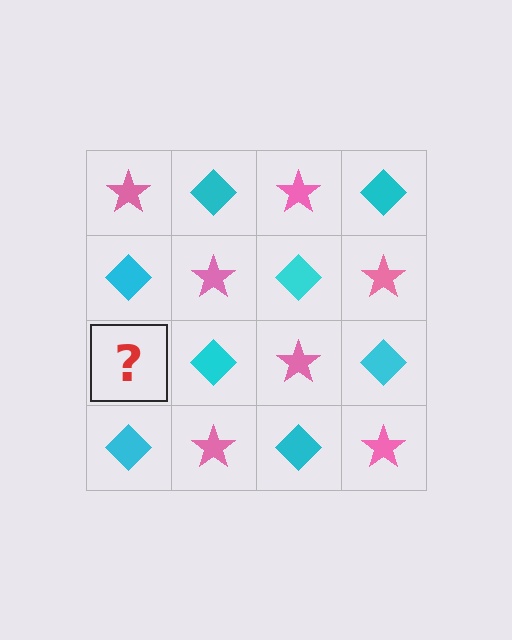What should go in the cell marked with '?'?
The missing cell should contain a pink star.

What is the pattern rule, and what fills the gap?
The rule is that it alternates pink star and cyan diamond in a checkerboard pattern. The gap should be filled with a pink star.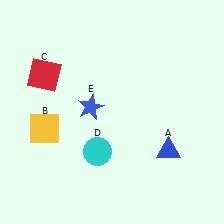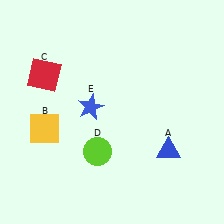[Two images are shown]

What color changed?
The circle (D) changed from cyan in Image 1 to lime in Image 2.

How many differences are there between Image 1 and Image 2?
There is 1 difference between the two images.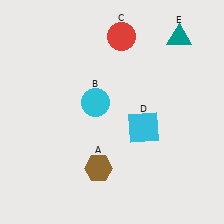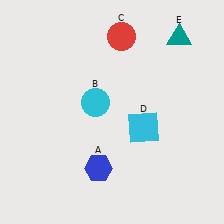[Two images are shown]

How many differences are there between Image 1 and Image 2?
There is 1 difference between the two images.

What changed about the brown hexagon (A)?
In Image 1, A is brown. In Image 2, it changed to blue.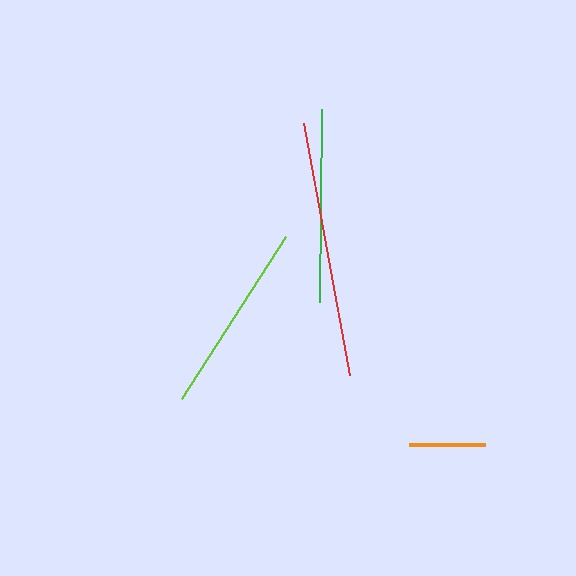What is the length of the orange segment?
The orange segment is approximately 76 pixels long.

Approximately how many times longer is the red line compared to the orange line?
The red line is approximately 3.4 times the length of the orange line.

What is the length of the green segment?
The green segment is approximately 193 pixels long.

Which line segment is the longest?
The red line is the longest at approximately 256 pixels.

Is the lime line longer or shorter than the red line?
The red line is longer than the lime line.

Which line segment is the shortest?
The orange line is the shortest at approximately 76 pixels.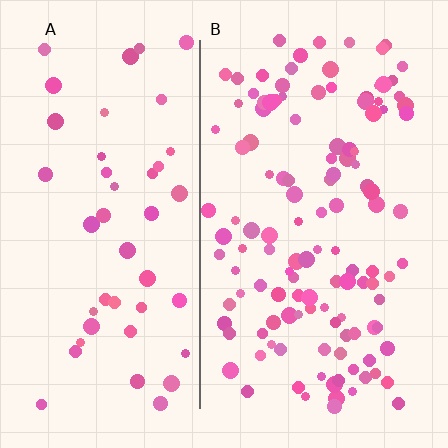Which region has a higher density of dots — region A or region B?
B (the right).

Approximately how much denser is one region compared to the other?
Approximately 2.7× — region B over region A.